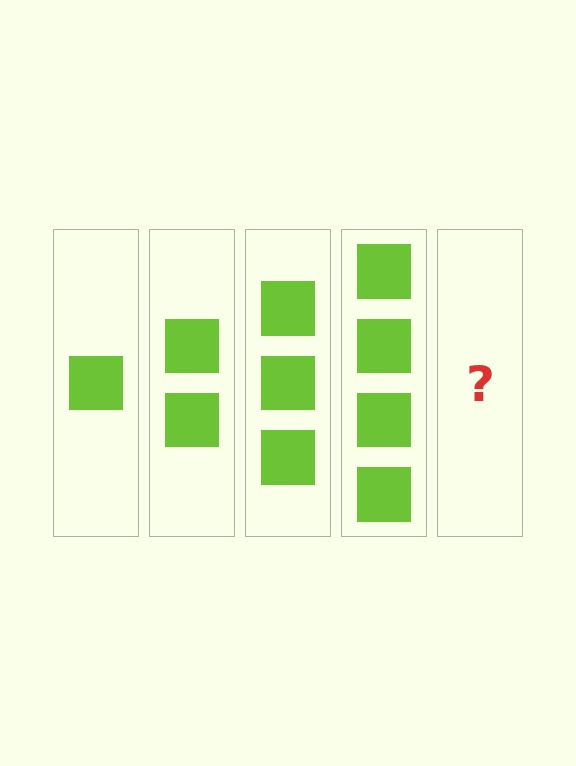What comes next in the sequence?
The next element should be 5 squares.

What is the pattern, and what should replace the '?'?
The pattern is that each step adds one more square. The '?' should be 5 squares.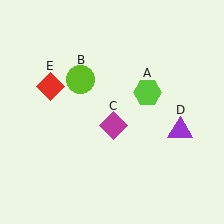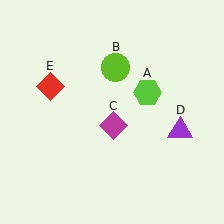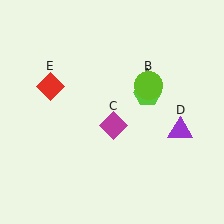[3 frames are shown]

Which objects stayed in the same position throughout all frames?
Lime hexagon (object A) and magenta diamond (object C) and purple triangle (object D) and red diamond (object E) remained stationary.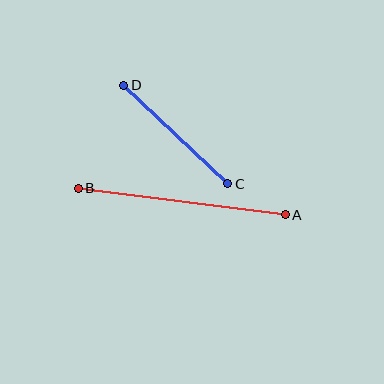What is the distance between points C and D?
The distance is approximately 143 pixels.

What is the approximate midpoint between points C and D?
The midpoint is at approximately (176, 134) pixels.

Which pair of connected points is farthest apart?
Points A and B are farthest apart.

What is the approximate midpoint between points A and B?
The midpoint is at approximately (182, 202) pixels.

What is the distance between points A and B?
The distance is approximately 209 pixels.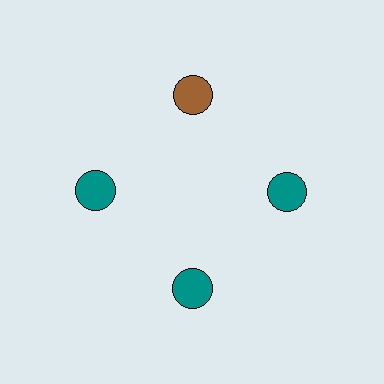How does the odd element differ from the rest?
It has a different color: brown instead of teal.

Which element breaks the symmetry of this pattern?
The brown circle at roughly the 12 o'clock position breaks the symmetry. All other shapes are teal circles.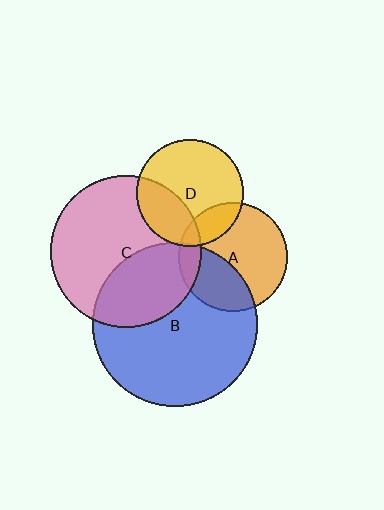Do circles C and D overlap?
Yes.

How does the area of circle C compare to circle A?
Approximately 1.9 times.